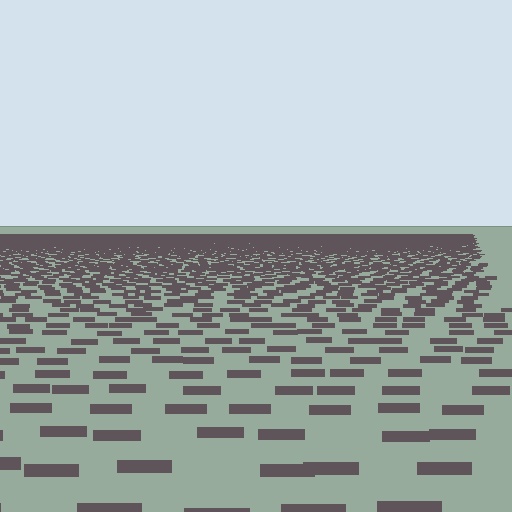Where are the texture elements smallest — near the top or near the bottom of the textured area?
Near the top.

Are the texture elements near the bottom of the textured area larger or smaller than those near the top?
Larger. Near the bottom, elements are closer to the viewer and appear at a bigger on-screen size.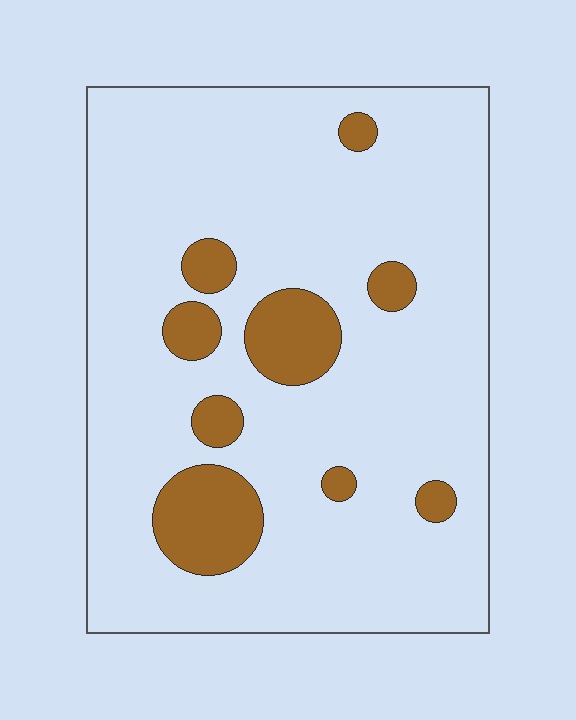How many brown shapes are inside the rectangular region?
9.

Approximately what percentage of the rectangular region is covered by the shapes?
Approximately 15%.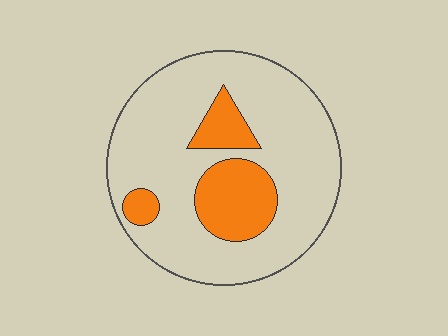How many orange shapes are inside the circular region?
3.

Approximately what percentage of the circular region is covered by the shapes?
Approximately 20%.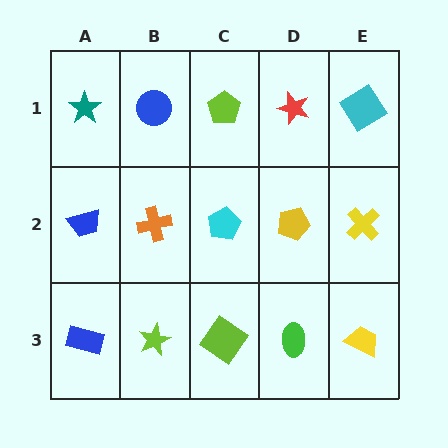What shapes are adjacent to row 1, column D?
A yellow pentagon (row 2, column D), a lime pentagon (row 1, column C), a cyan diamond (row 1, column E).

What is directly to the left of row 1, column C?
A blue circle.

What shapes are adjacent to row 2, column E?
A cyan diamond (row 1, column E), a yellow trapezoid (row 3, column E), a yellow pentagon (row 2, column D).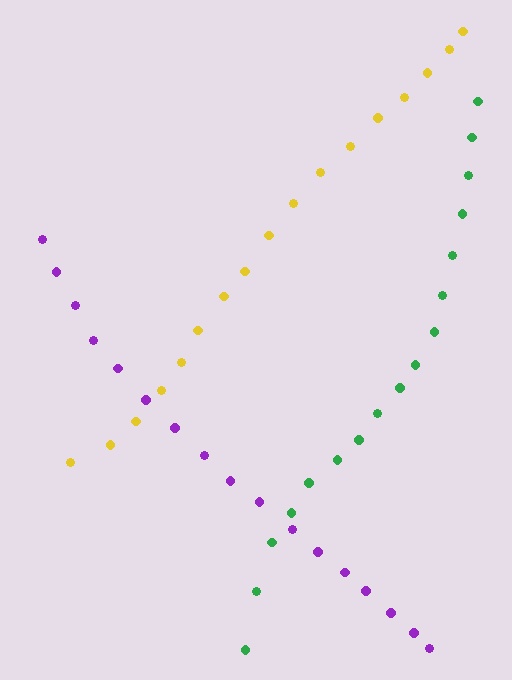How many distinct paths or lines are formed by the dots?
There are 3 distinct paths.